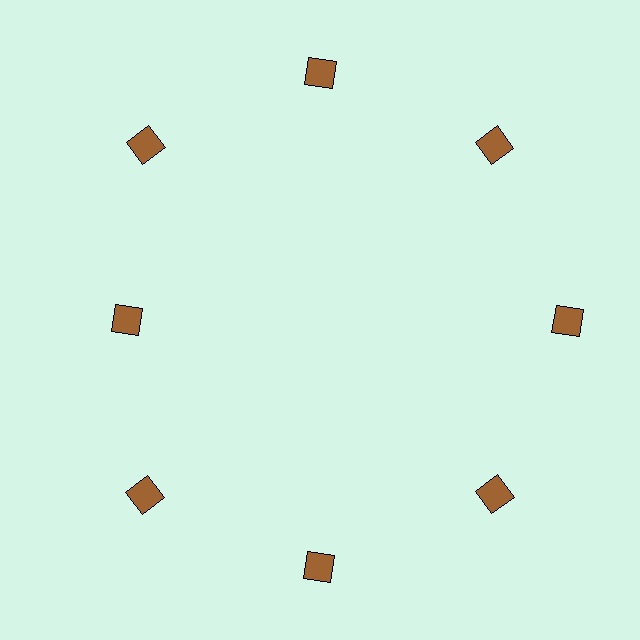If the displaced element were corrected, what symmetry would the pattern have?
It would have 8-fold rotational symmetry — the pattern would map onto itself every 45 degrees.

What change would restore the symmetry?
The symmetry would be restored by moving it outward, back onto the ring so that all 8 squares sit at equal angles and equal distance from the center.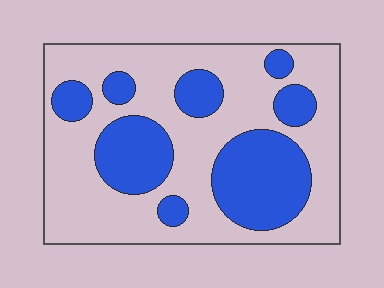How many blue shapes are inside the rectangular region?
8.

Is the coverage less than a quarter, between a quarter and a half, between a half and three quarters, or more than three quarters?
Between a quarter and a half.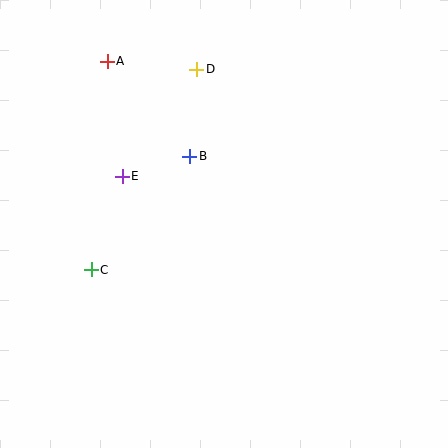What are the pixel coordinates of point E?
Point E is at (122, 176).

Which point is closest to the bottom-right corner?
Point B is closest to the bottom-right corner.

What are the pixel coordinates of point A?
Point A is at (107, 61).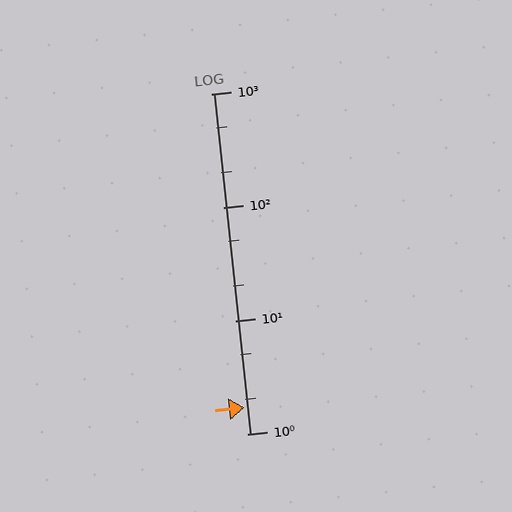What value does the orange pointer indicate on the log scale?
The pointer indicates approximately 1.7.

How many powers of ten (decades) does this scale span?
The scale spans 3 decades, from 1 to 1000.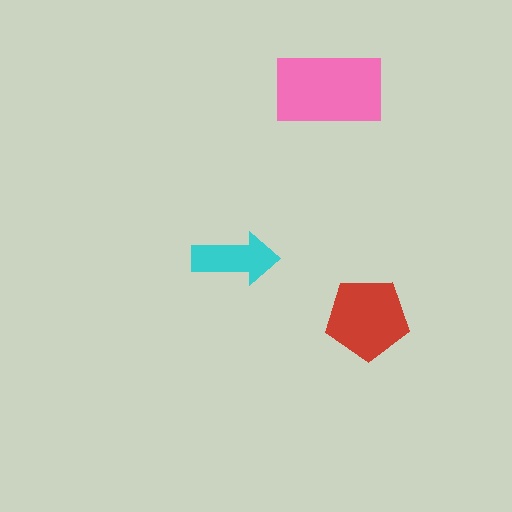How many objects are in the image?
There are 3 objects in the image.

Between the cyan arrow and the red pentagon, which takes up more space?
The red pentagon.